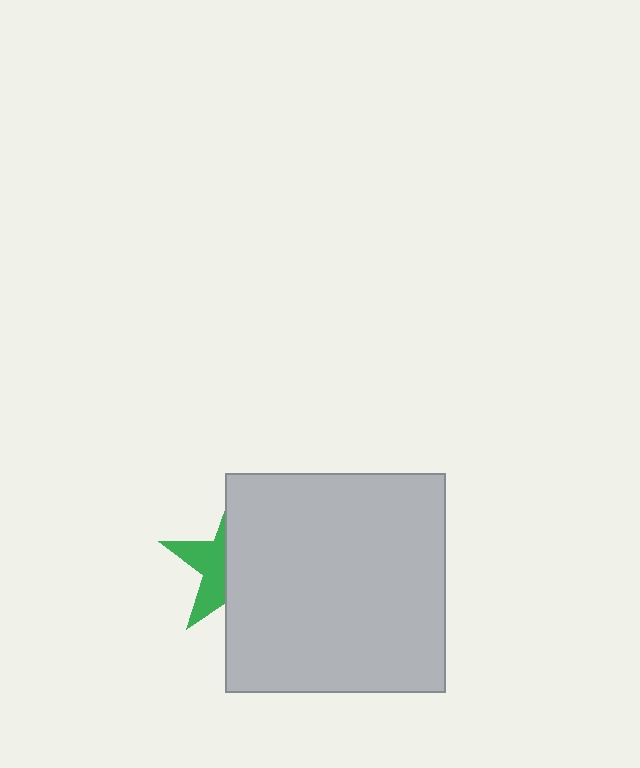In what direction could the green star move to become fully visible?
The green star could move left. That would shift it out from behind the light gray square entirely.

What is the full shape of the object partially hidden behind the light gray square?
The partially hidden object is a green star.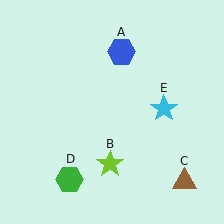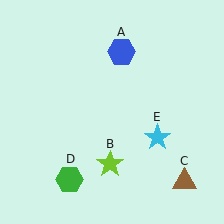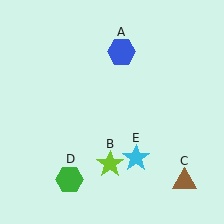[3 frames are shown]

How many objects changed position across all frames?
1 object changed position: cyan star (object E).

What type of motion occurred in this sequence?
The cyan star (object E) rotated clockwise around the center of the scene.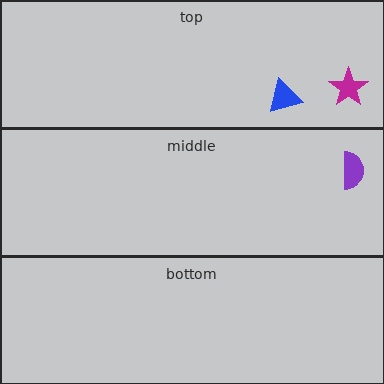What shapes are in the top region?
The magenta star, the blue triangle.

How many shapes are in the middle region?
1.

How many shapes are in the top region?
2.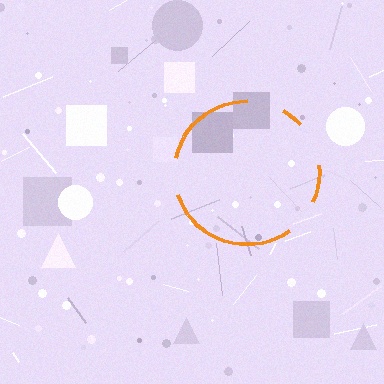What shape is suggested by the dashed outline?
The dashed outline suggests a circle.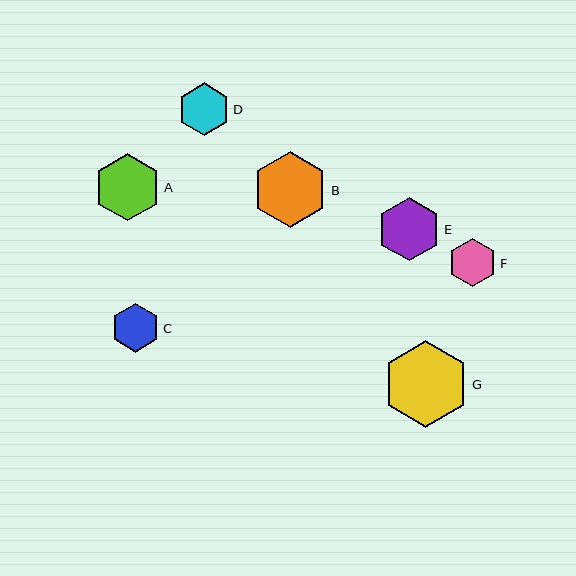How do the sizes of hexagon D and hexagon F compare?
Hexagon D and hexagon F are approximately the same size.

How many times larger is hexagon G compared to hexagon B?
Hexagon G is approximately 1.2 times the size of hexagon B.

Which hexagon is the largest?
Hexagon G is the largest with a size of approximately 87 pixels.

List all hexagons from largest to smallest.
From largest to smallest: G, B, A, E, D, C, F.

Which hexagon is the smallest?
Hexagon F is the smallest with a size of approximately 48 pixels.